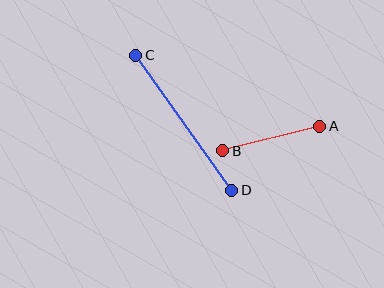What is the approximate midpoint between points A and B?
The midpoint is at approximately (271, 139) pixels.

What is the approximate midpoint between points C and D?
The midpoint is at approximately (184, 123) pixels.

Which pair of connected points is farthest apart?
Points C and D are farthest apart.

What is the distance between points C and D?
The distance is approximately 165 pixels.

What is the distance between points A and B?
The distance is approximately 100 pixels.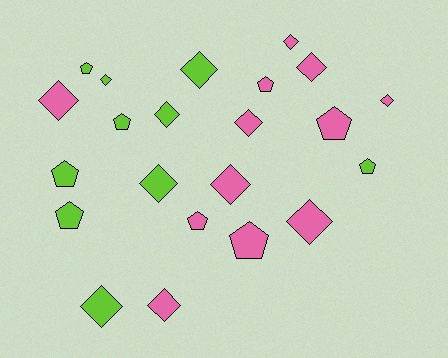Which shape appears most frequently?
Diamond, with 13 objects.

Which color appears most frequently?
Pink, with 12 objects.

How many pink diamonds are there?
There are 8 pink diamonds.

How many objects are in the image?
There are 22 objects.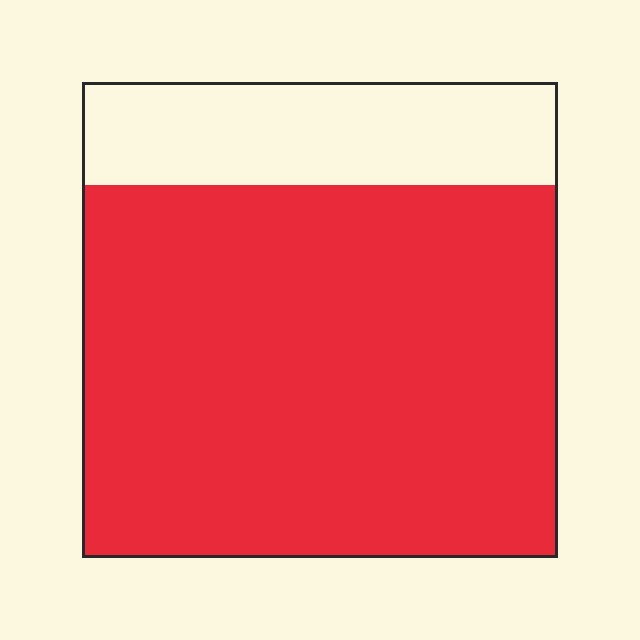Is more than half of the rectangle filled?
Yes.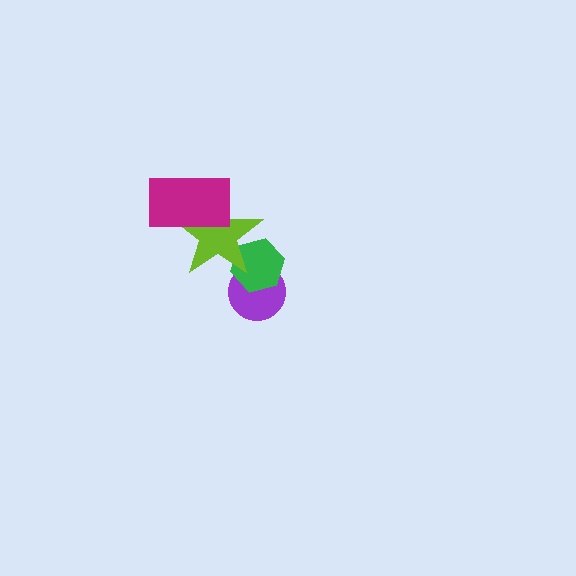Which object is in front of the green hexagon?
The lime star is in front of the green hexagon.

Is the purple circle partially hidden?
Yes, it is partially covered by another shape.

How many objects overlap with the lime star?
2 objects overlap with the lime star.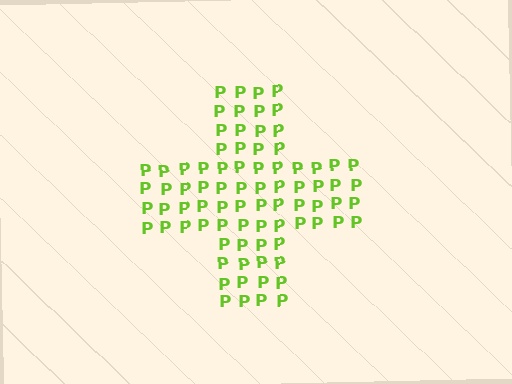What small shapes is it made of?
It is made of small letter P's.